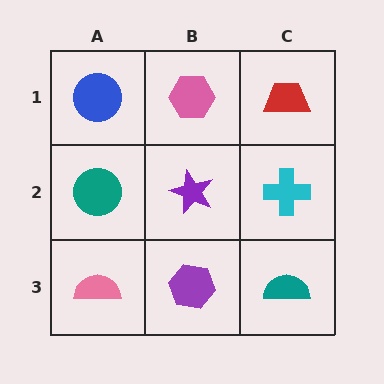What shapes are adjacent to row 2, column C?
A red trapezoid (row 1, column C), a teal semicircle (row 3, column C), a purple star (row 2, column B).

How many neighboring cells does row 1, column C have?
2.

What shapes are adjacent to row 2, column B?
A pink hexagon (row 1, column B), a purple hexagon (row 3, column B), a teal circle (row 2, column A), a cyan cross (row 2, column C).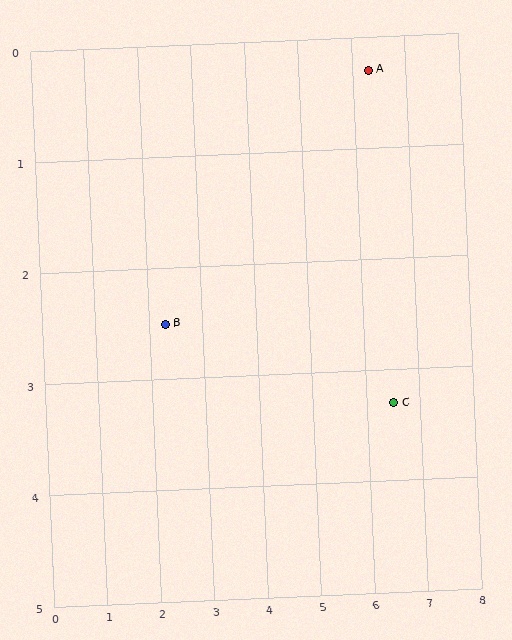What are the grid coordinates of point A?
Point A is at approximately (6.3, 0.3).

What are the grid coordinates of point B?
Point B is at approximately (2.3, 2.5).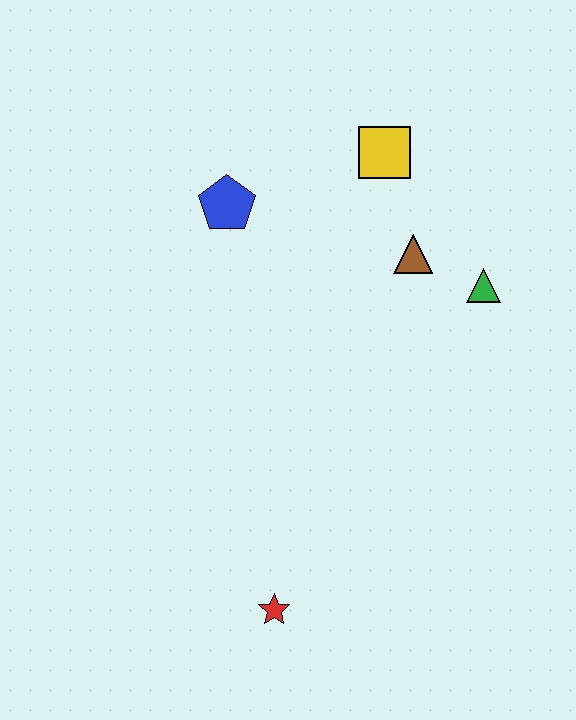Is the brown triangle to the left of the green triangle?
Yes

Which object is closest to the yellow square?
The brown triangle is closest to the yellow square.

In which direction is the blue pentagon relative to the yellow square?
The blue pentagon is to the left of the yellow square.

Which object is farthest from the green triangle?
The red star is farthest from the green triangle.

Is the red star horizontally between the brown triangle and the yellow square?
No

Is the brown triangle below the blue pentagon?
Yes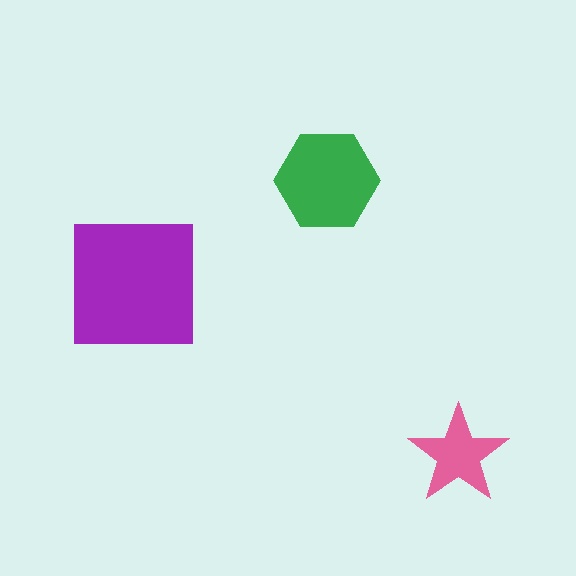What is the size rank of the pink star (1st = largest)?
3rd.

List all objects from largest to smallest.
The purple square, the green hexagon, the pink star.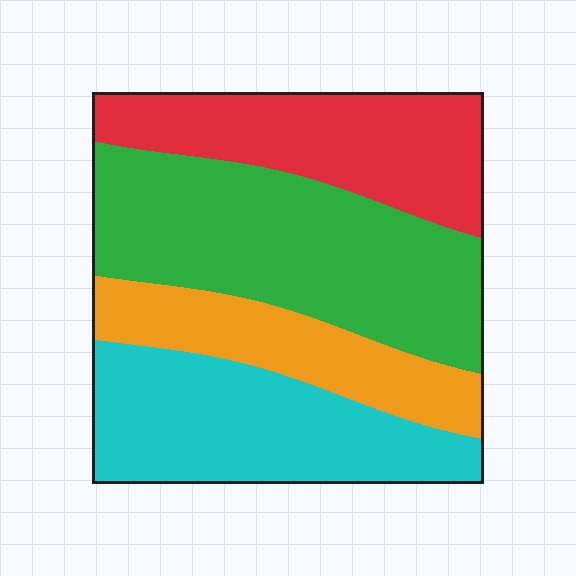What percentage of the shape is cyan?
Cyan takes up about one quarter (1/4) of the shape.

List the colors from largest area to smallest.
From largest to smallest: green, cyan, red, orange.